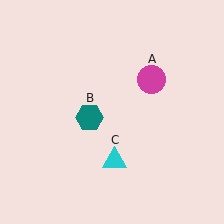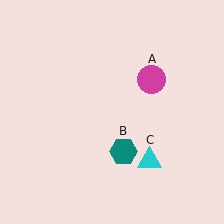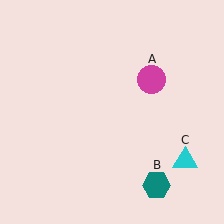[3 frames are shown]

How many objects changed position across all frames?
2 objects changed position: teal hexagon (object B), cyan triangle (object C).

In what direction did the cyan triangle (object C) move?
The cyan triangle (object C) moved right.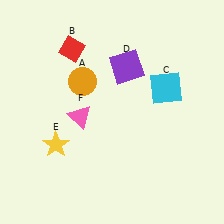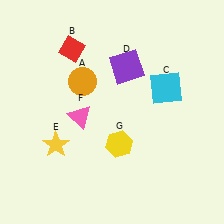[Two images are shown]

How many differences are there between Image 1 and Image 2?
There is 1 difference between the two images.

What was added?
A yellow hexagon (G) was added in Image 2.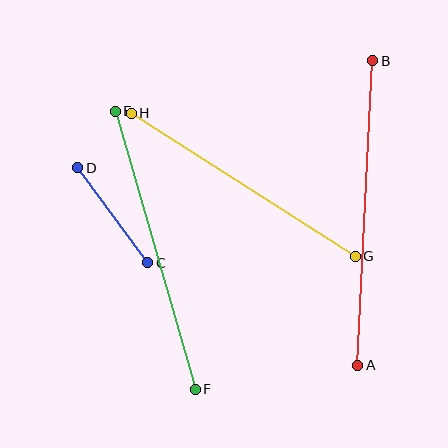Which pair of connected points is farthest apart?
Points A and B are farthest apart.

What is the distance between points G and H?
The distance is approximately 266 pixels.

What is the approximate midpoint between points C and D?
The midpoint is at approximately (113, 215) pixels.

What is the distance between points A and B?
The distance is approximately 305 pixels.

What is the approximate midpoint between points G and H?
The midpoint is at approximately (243, 185) pixels.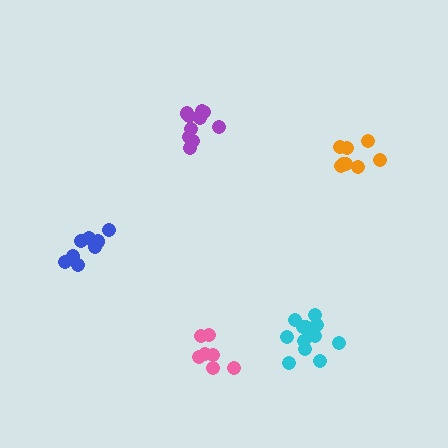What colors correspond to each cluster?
The clusters are colored: orange, blue, purple, cyan, pink.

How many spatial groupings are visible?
There are 5 spatial groupings.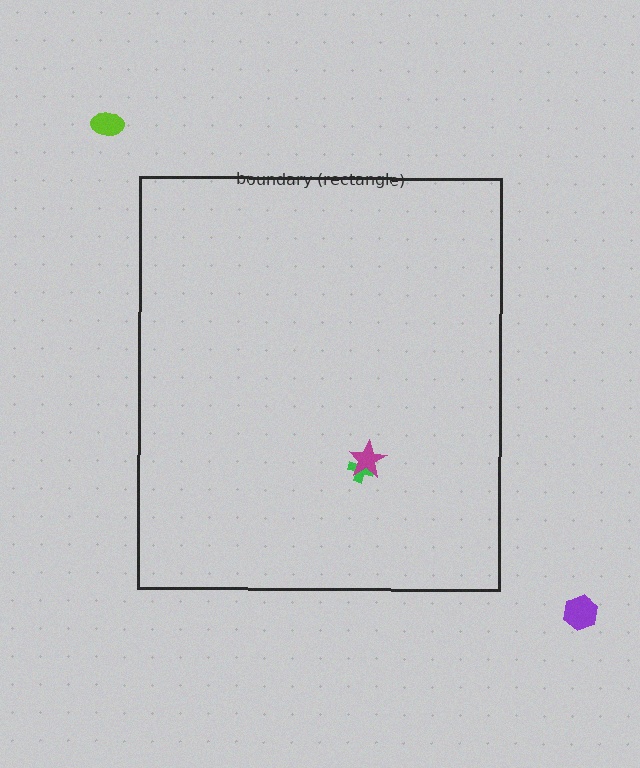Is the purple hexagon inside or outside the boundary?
Outside.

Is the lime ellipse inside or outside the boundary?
Outside.